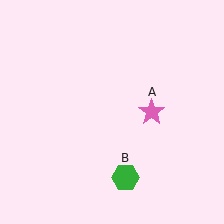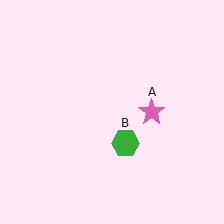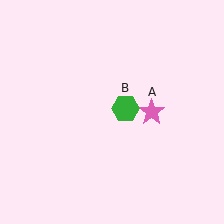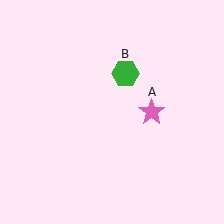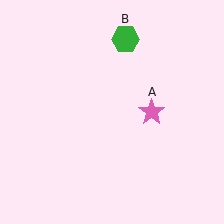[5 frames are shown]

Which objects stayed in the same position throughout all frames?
Pink star (object A) remained stationary.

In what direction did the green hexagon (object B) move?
The green hexagon (object B) moved up.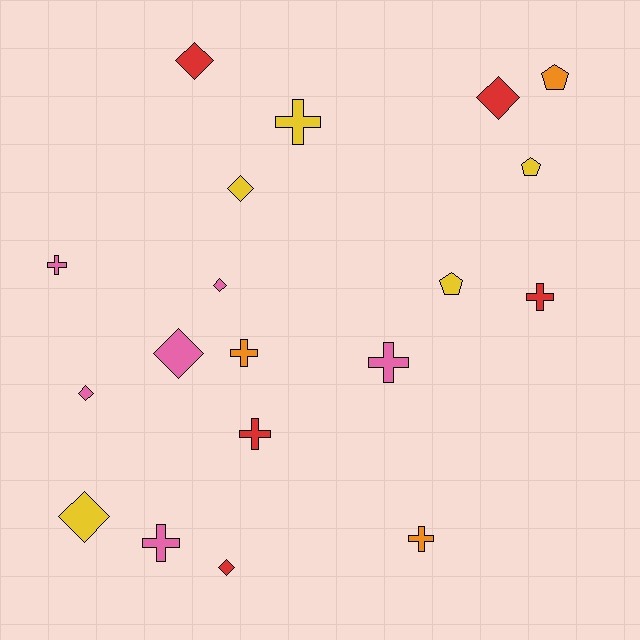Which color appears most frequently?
Pink, with 6 objects.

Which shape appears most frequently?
Diamond, with 8 objects.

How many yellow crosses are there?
There is 1 yellow cross.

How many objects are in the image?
There are 19 objects.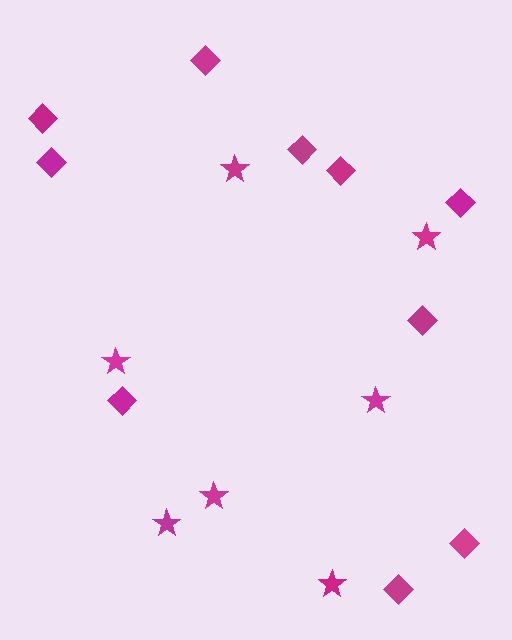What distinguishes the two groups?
There are 2 groups: one group of diamonds (10) and one group of stars (7).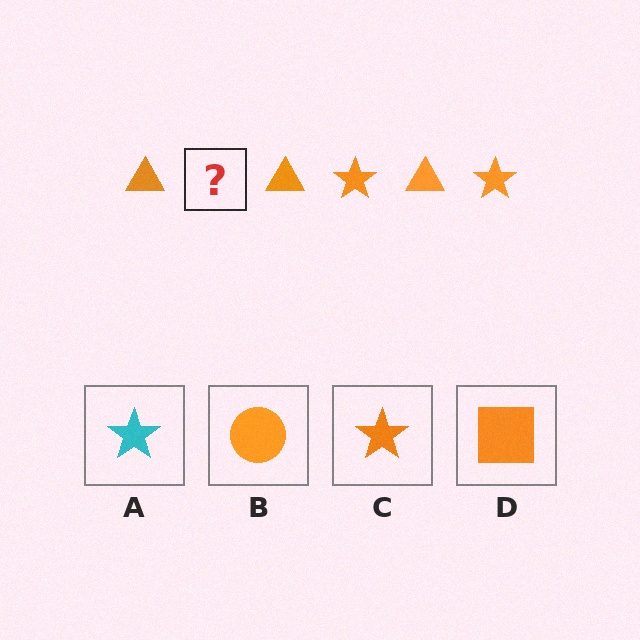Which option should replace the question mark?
Option C.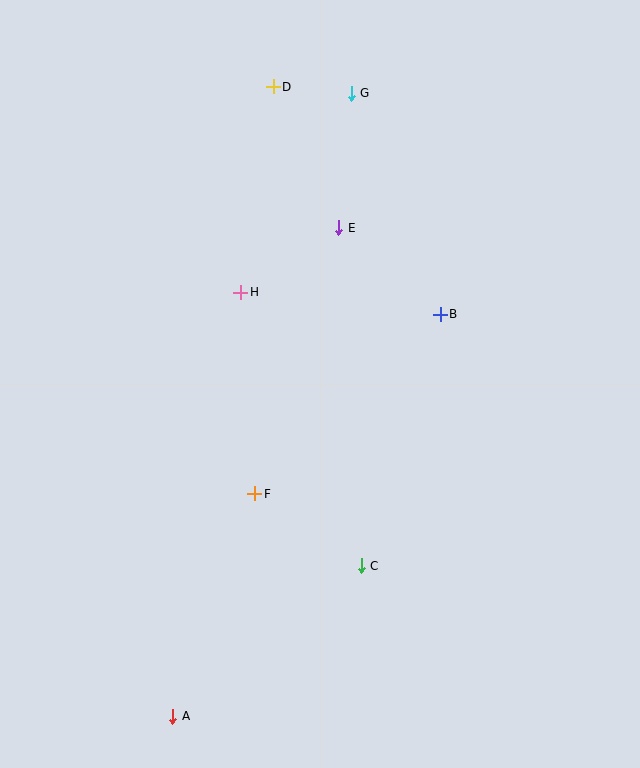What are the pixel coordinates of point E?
Point E is at (339, 228).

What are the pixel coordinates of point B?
Point B is at (440, 315).